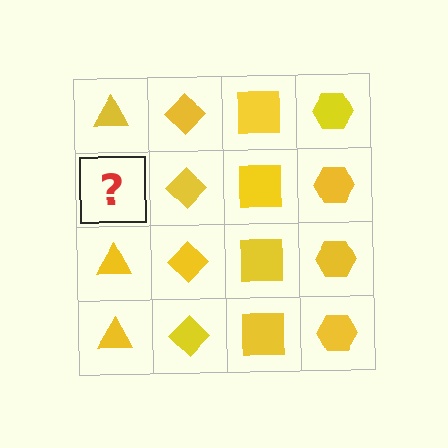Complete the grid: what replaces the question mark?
The question mark should be replaced with a yellow triangle.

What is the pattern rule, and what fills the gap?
The rule is that each column has a consistent shape. The gap should be filled with a yellow triangle.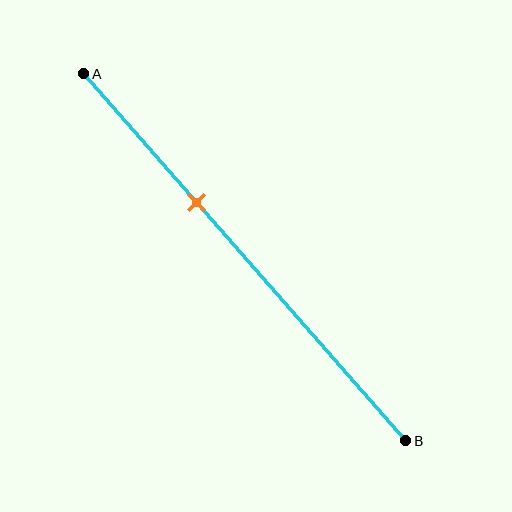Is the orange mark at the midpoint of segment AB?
No, the mark is at about 35% from A, not at the 50% midpoint.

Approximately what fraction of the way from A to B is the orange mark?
The orange mark is approximately 35% of the way from A to B.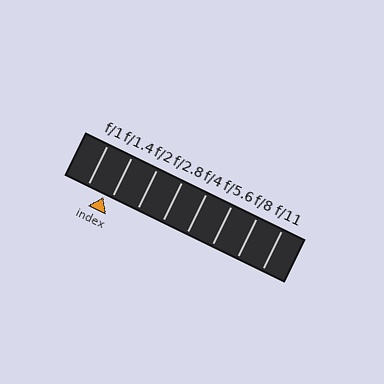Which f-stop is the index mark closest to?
The index mark is closest to f/1.4.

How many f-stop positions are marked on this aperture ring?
There are 8 f-stop positions marked.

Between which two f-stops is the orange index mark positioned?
The index mark is between f/1 and f/1.4.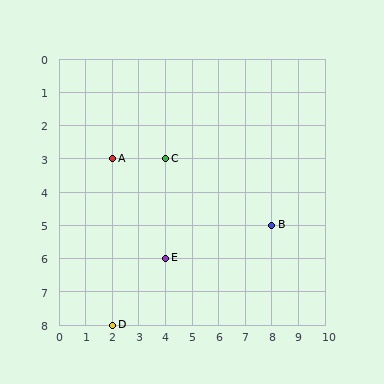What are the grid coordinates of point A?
Point A is at grid coordinates (2, 3).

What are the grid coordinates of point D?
Point D is at grid coordinates (2, 8).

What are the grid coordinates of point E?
Point E is at grid coordinates (4, 6).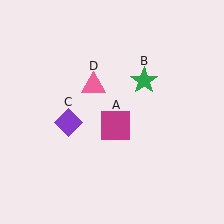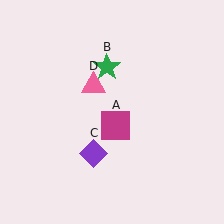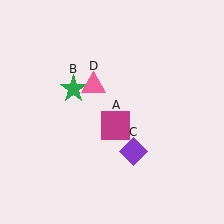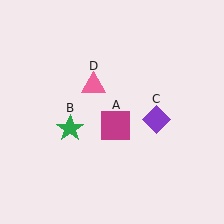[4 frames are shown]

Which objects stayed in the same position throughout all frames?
Magenta square (object A) and pink triangle (object D) remained stationary.